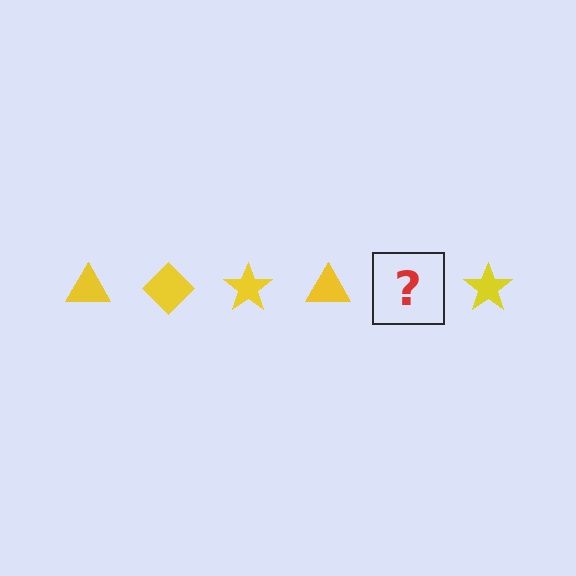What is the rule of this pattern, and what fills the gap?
The rule is that the pattern cycles through triangle, diamond, star shapes in yellow. The gap should be filled with a yellow diamond.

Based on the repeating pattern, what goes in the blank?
The blank should be a yellow diamond.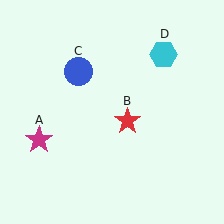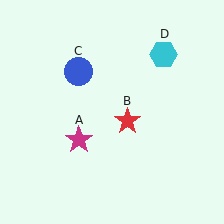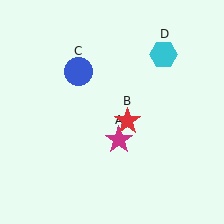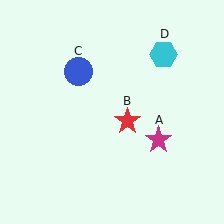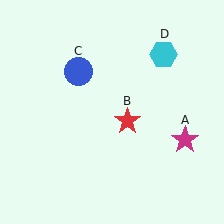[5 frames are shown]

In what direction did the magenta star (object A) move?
The magenta star (object A) moved right.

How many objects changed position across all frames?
1 object changed position: magenta star (object A).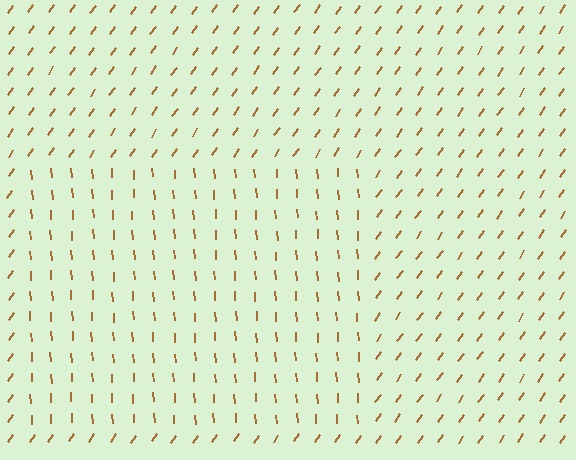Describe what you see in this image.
The image is filled with small brown line segments. A rectangle region in the image has lines oriented differently from the surrounding lines, creating a visible texture boundary.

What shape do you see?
I see a rectangle.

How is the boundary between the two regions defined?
The boundary is defined purely by a change in line orientation (approximately 39 degrees difference). All lines are the same color and thickness.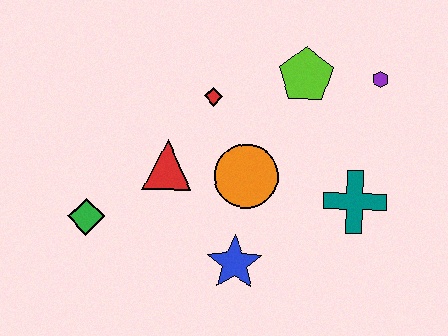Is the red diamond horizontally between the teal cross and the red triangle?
Yes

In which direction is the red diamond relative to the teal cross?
The red diamond is to the left of the teal cross.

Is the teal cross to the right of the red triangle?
Yes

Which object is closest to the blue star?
The orange circle is closest to the blue star.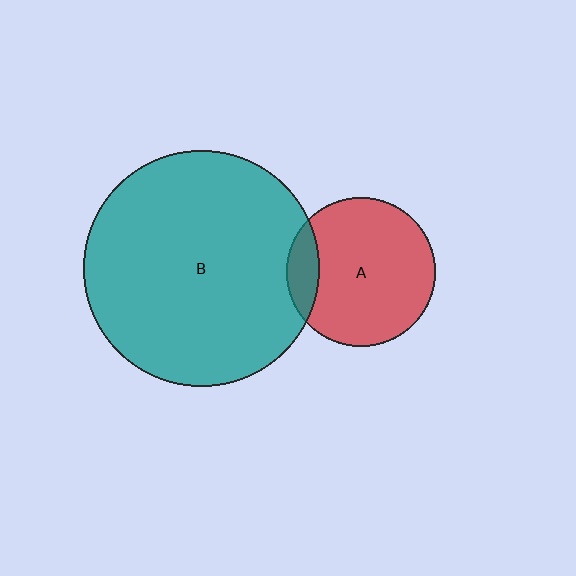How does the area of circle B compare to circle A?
Approximately 2.5 times.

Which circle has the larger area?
Circle B (teal).